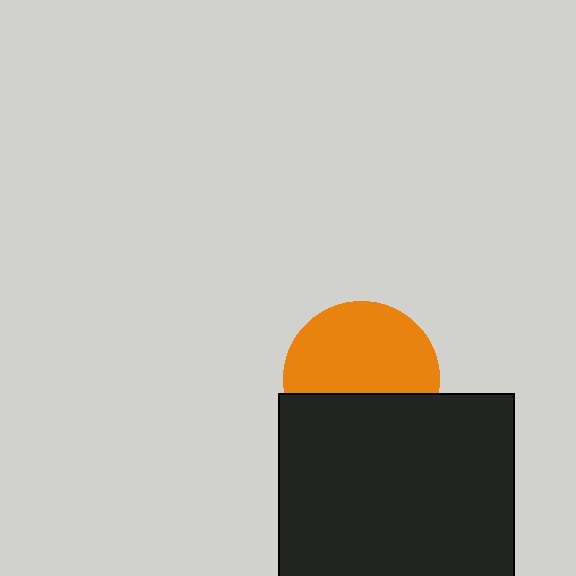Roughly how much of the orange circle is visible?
About half of it is visible (roughly 62%).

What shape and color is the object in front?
The object in front is a black square.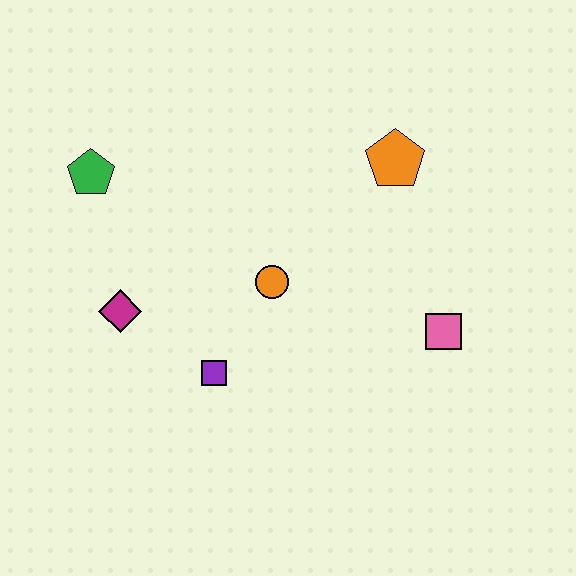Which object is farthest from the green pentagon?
The pink square is farthest from the green pentagon.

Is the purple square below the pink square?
Yes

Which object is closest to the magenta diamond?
The purple square is closest to the magenta diamond.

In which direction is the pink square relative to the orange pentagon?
The pink square is below the orange pentagon.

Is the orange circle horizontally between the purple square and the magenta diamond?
No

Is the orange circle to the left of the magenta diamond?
No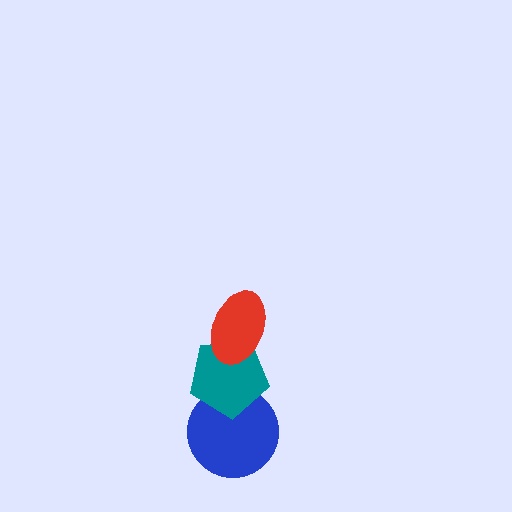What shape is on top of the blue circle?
The teal pentagon is on top of the blue circle.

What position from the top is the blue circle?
The blue circle is 3rd from the top.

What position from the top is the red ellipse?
The red ellipse is 1st from the top.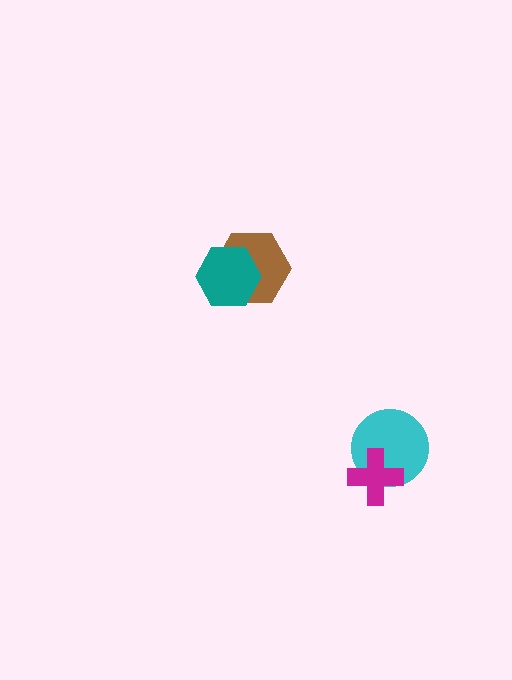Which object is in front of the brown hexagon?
The teal hexagon is in front of the brown hexagon.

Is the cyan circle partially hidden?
Yes, it is partially covered by another shape.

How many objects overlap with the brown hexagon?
1 object overlaps with the brown hexagon.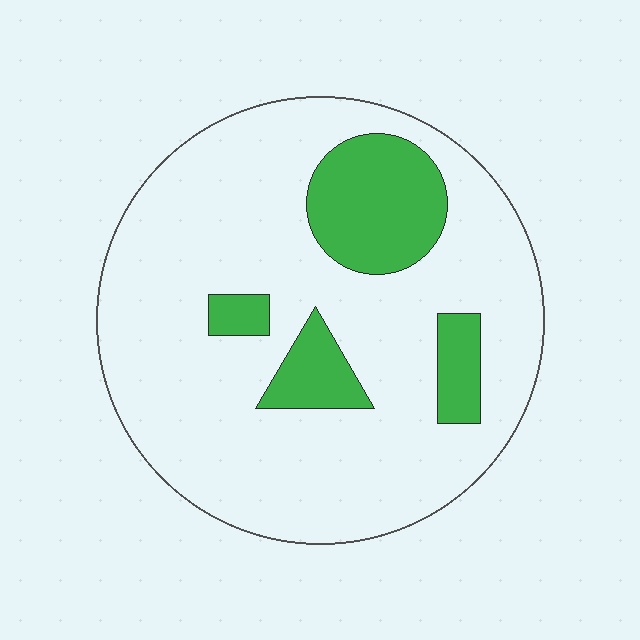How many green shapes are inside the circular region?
4.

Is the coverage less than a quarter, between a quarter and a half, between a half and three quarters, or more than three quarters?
Less than a quarter.